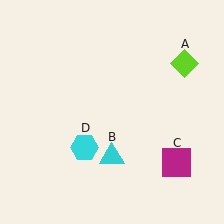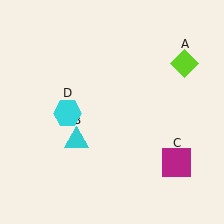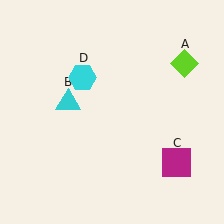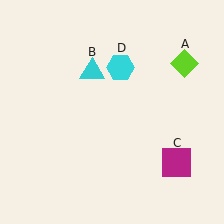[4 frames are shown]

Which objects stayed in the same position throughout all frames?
Lime diamond (object A) and magenta square (object C) remained stationary.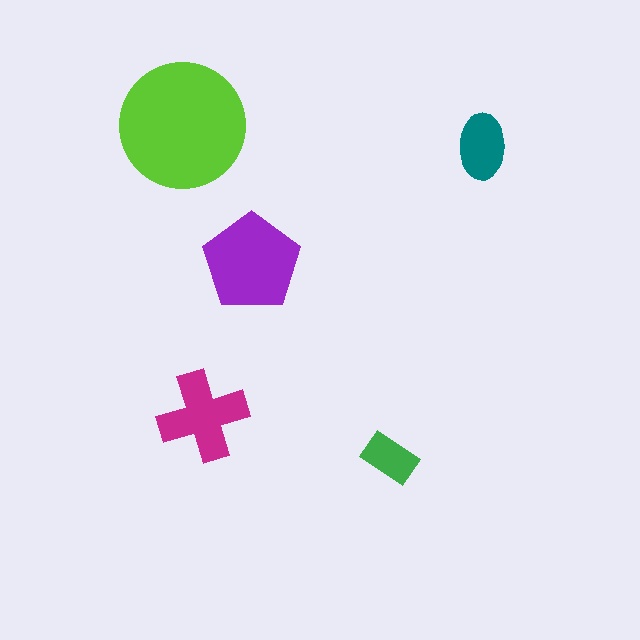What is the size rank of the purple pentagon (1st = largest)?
2nd.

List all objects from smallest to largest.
The green rectangle, the teal ellipse, the magenta cross, the purple pentagon, the lime circle.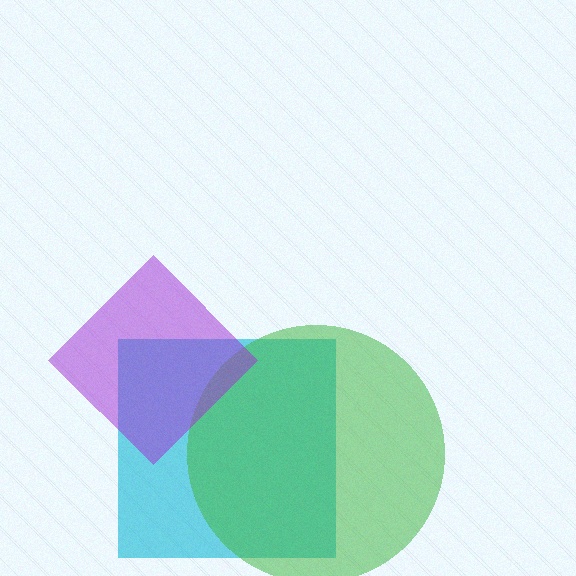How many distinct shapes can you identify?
There are 3 distinct shapes: a cyan square, a green circle, a purple diamond.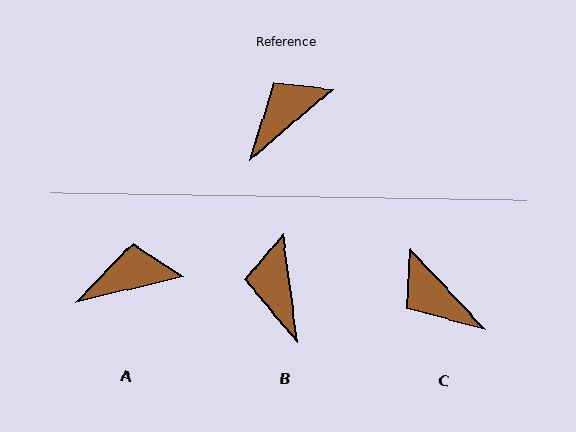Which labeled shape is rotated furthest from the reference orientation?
C, about 92 degrees away.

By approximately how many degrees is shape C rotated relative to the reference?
Approximately 92 degrees counter-clockwise.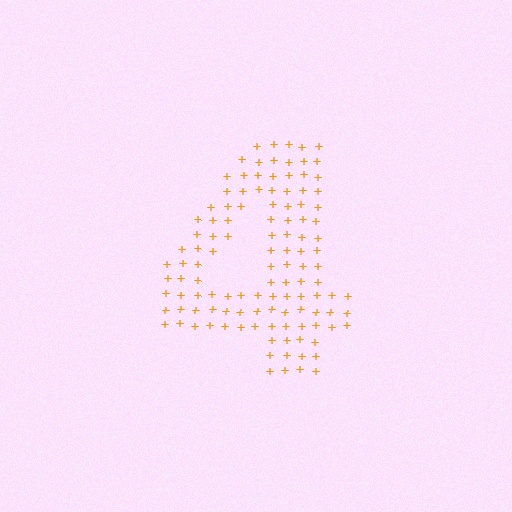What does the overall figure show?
The overall figure shows the digit 4.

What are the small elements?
The small elements are plus signs.